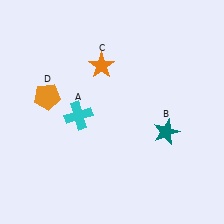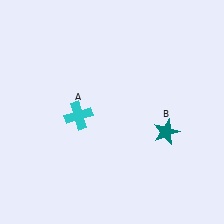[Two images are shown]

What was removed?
The orange star (C), the orange pentagon (D) were removed in Image 2.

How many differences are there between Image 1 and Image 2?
There are 2 differences between the two images.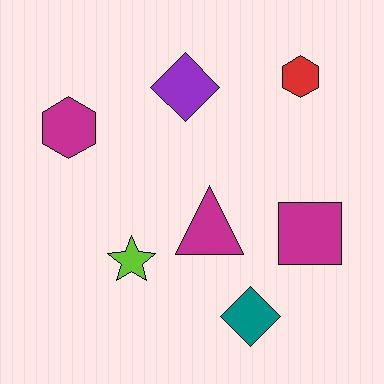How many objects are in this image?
There are 7 objects.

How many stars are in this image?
There is 1 star.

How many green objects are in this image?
There are no green objects.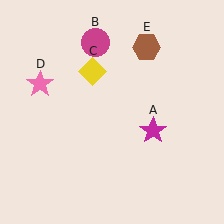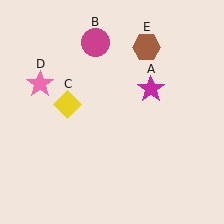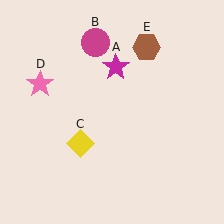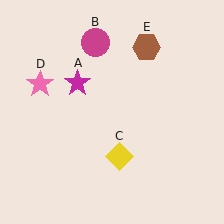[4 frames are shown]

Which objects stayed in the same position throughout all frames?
Magenta circle (object B) and pink star (object D) and brown hexagon (object E) remained stationary.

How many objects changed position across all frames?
2 objects changed position: magenta star (object A), yellow diamond (object C).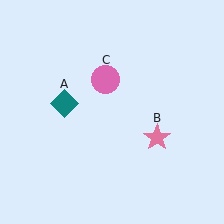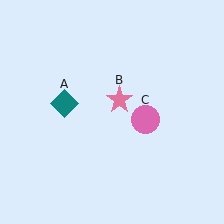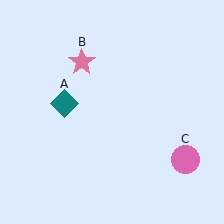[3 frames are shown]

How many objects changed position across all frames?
2 objects changed position: pink star (object B), pink circle (object C).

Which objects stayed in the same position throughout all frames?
Teal diamond (object A) remained stationary.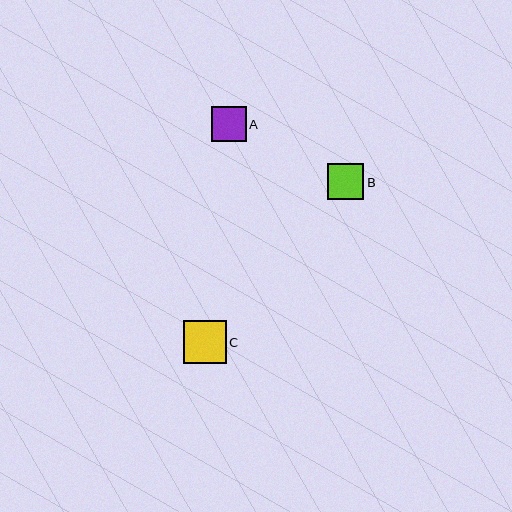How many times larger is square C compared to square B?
Square C is approximately 1.2 times the size of square B.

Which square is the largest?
Square C is the largest with a size of approximately 43 pixels.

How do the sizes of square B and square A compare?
Square B and square A are approximately the same size.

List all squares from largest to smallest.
From largest to smallest: C, B, A.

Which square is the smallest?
Square A is the smallest with a size of approximately 34 pixels.